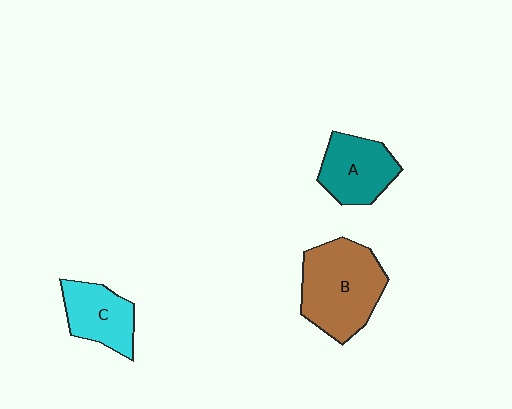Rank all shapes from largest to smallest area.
From largest to smallest: B (brown), A (teal), C (cyan).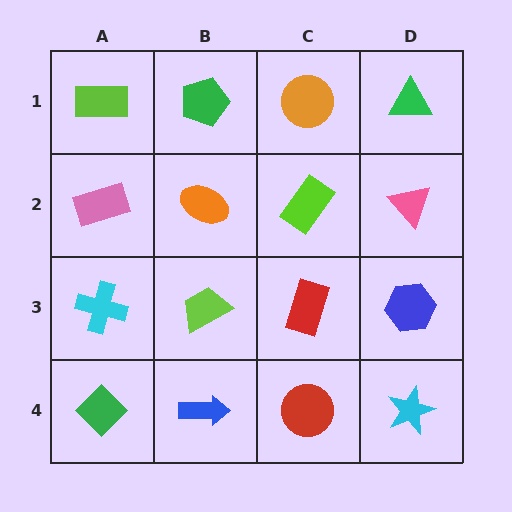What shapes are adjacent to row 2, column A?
A lime rectangle (row 1, column A), a cyan cross (row 3, column A), an orange ellipse (row 2, column B).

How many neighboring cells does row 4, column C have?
3.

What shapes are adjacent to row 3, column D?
A pink triangle (row 2, column D), a cyan star (row 4, column D), a red rectangle (row 3, column C).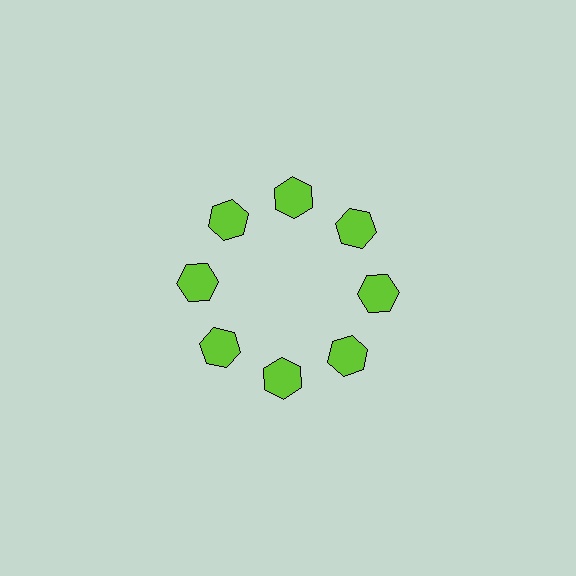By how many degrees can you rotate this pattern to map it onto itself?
The pattern maps onto itself every 45 degrees of rotation.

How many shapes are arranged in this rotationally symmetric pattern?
There are 8 shapes, arranged in 8 groups of 1.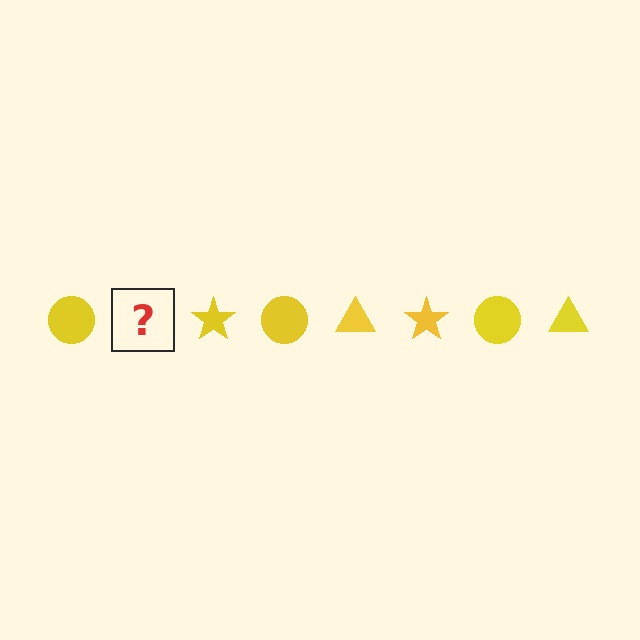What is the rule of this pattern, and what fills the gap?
The rule is that the pattern cycles through circle, triangle, star shapes in yellow. The gap should be filled with a yellow triangle.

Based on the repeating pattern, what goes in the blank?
The blank should be a yellow triangle.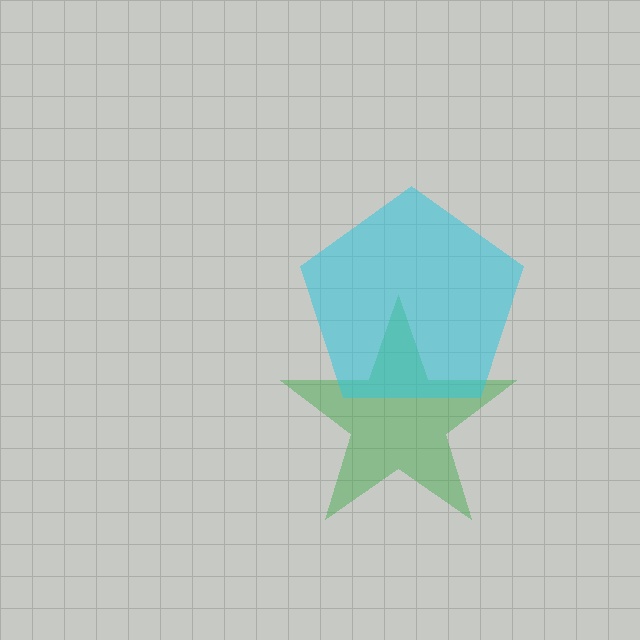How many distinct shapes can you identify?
There are 2 distinct shapes: a green star, a cyan pentagon.